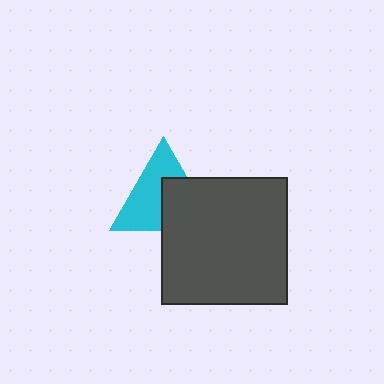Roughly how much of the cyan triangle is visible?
About half of it is visible (roughly 57%).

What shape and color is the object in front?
The object in front is a dark gray square.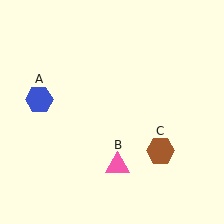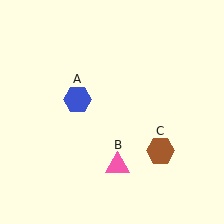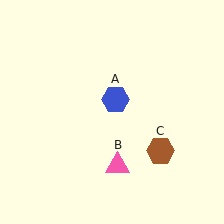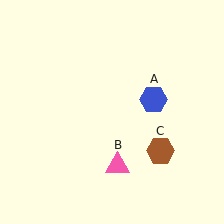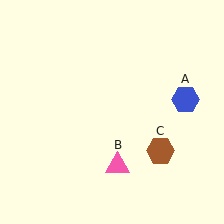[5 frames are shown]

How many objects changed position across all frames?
1 object changed position: blue hexagon (object A).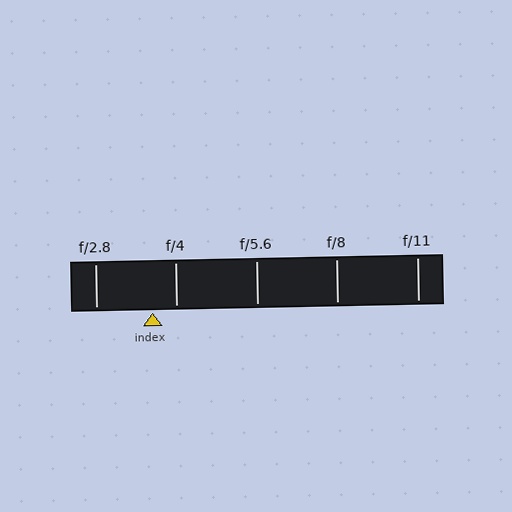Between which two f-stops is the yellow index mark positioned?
The index mark is between f/2.8 and f/4.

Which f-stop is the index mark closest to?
The index mark is closest to f/4.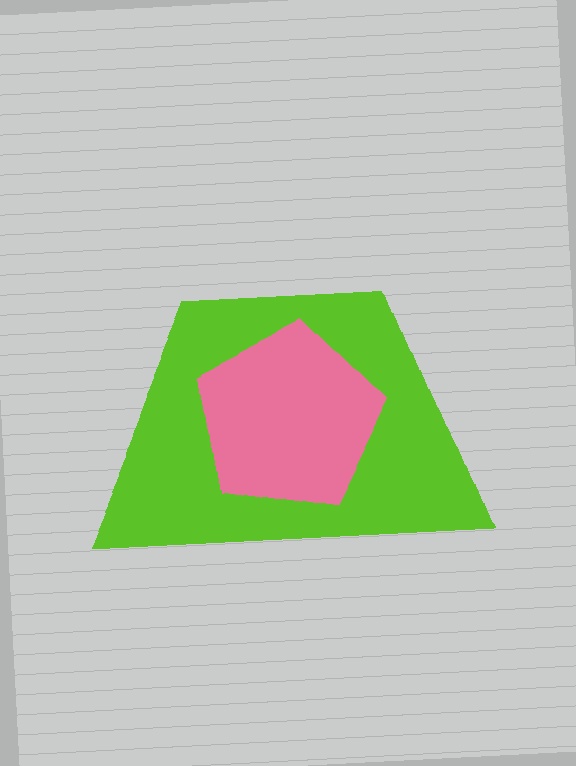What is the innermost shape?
The pink pentagon.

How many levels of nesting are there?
2.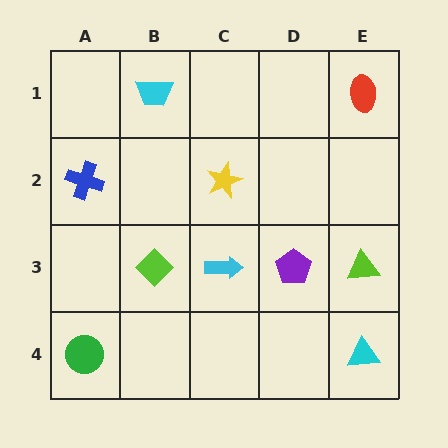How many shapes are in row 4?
2 shapes.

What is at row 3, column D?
A purple pentagon.